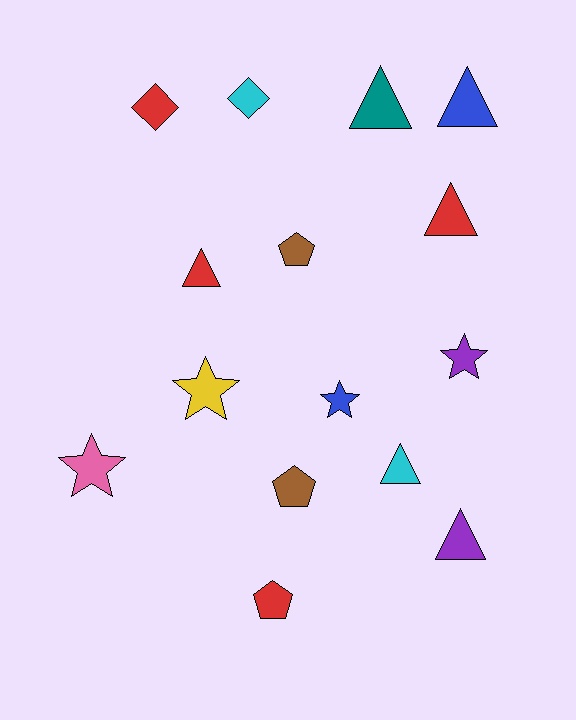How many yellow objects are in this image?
There is 1 yellow object.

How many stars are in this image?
There are 4 stars.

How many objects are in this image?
There are 15 objects.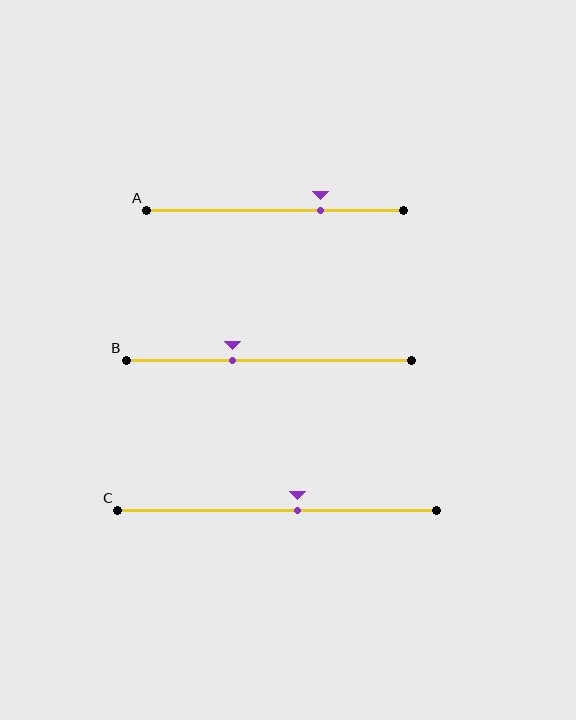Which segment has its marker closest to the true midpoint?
Segment C has its marker closest to the true midpoint.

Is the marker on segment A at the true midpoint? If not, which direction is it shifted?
No, the marker on segment A is shifted to the right by about 18% of the segment length.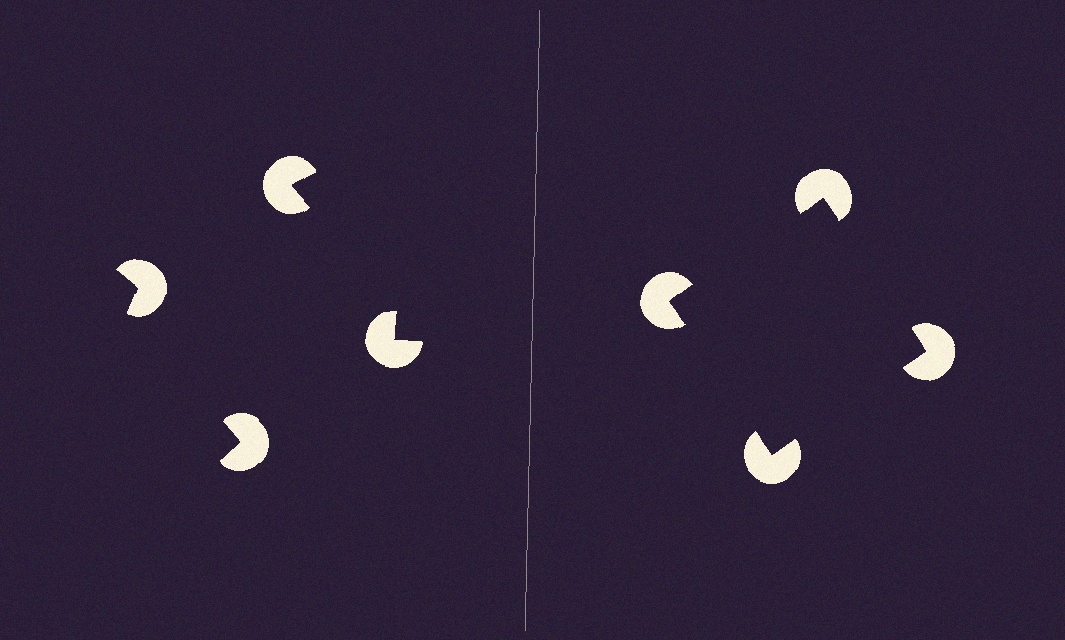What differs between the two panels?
The pac-man discs are positioned identically on both sides; only the wedge orientations differ. On the right they align to a square; on the left they are misaligned.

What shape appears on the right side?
An illusory square.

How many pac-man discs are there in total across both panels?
8 — 4 on each side.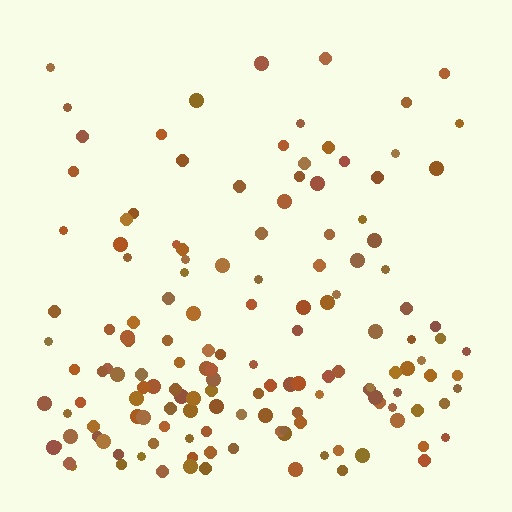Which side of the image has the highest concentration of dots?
The bottom.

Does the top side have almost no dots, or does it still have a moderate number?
Still a moderate number, just noticeably fewer than the bottom.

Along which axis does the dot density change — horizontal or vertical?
Vertical.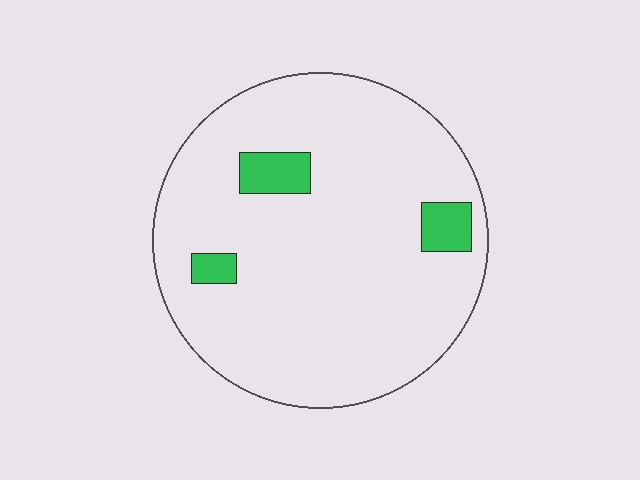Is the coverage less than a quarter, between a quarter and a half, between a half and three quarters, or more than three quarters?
Less than a quarter.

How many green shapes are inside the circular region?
3.